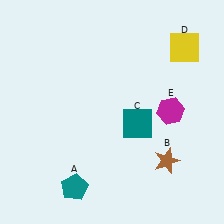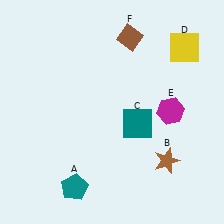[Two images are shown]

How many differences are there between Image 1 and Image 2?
There is 1 difference between the two images.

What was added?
A brown diamond (F) was added in Image 2.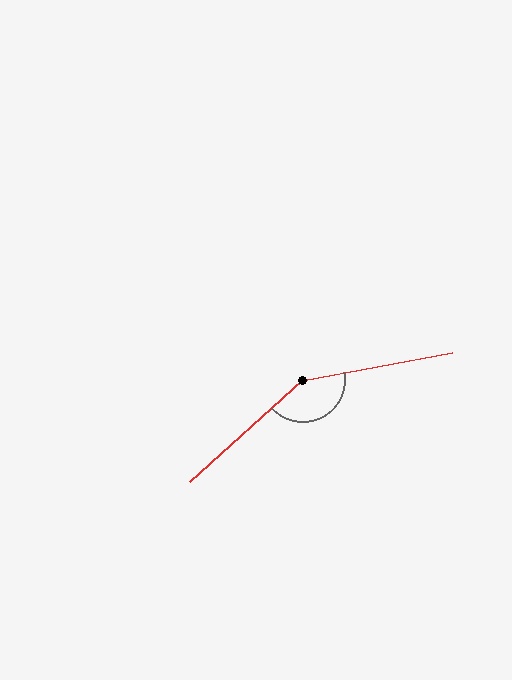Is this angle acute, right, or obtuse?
It is obtuse.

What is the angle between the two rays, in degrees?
Approximately 148 degrees.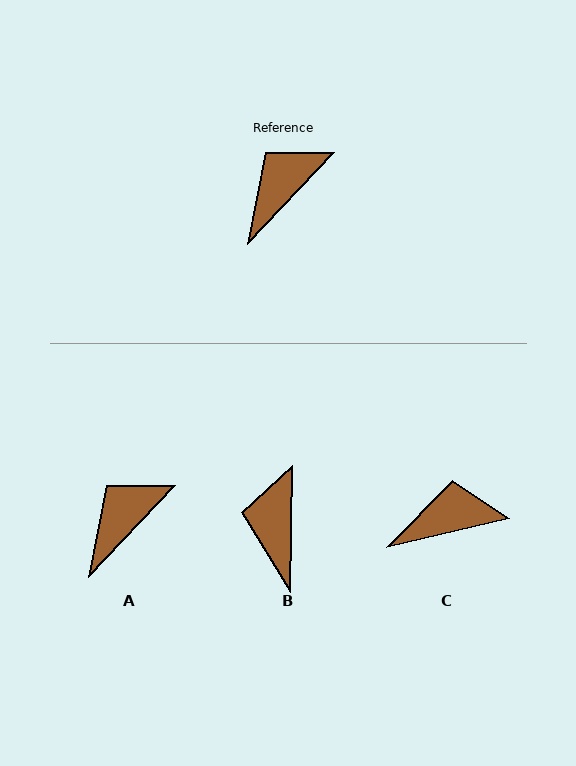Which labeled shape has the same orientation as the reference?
A.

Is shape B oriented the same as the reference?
No, it is off by about 43 degrees.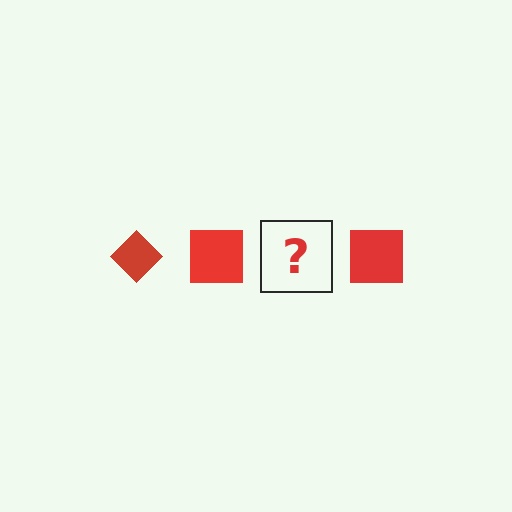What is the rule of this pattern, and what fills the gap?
The rule is that the pattern cycles through diamond, square shapes in red. The gap should be filled with a red diamond.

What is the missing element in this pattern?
The missing element is a red diamond.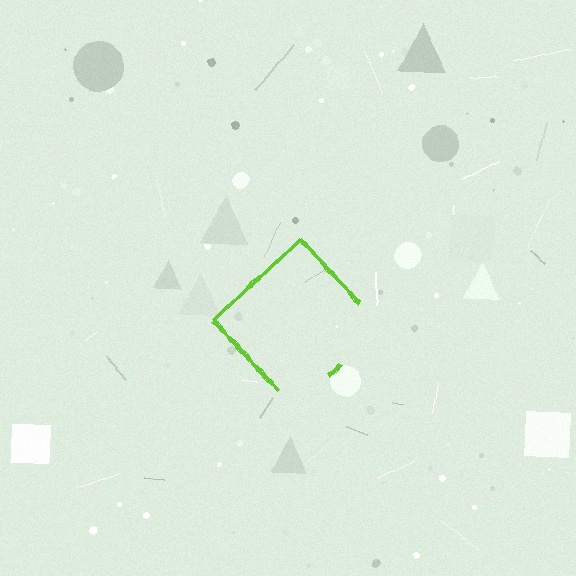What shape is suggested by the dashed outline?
The dashed outline suggests a diamond.